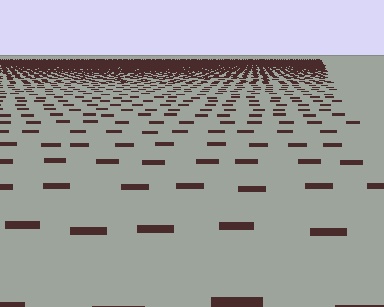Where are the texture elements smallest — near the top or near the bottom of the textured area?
Near the top.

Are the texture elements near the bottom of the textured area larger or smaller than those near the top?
Larger. Near the bottom, elements are closer to the viewer and appear at a bigger on-screen size.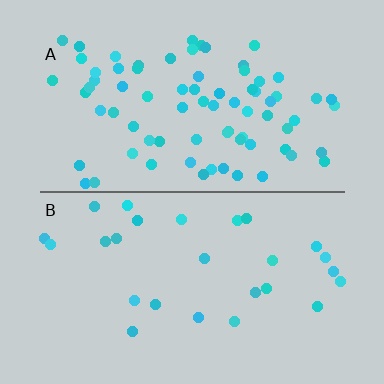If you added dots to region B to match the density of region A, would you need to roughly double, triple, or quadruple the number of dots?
Approximately triple.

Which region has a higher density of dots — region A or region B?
A (the top).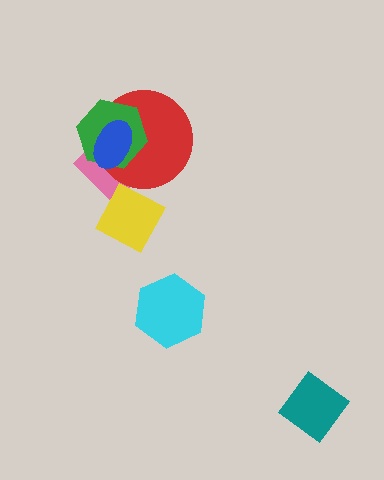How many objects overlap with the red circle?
3 objects overlap with the red circle.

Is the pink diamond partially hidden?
Yes, it is partially covered by another shape.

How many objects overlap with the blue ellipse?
3 objects overlap with the blue ellipse.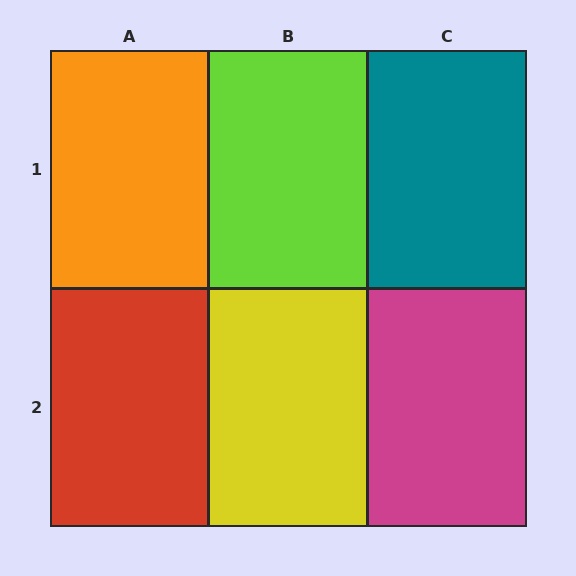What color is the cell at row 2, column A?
Red.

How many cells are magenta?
1 cell is magenta.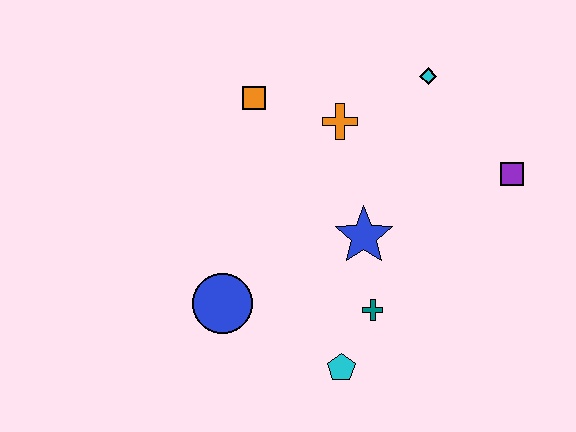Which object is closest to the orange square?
The orange cross is closest to the orange square.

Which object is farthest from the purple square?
The blue circle is farthest from the purple square.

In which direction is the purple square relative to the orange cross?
The purple square is to the right of the orange cross.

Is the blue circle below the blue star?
Yes